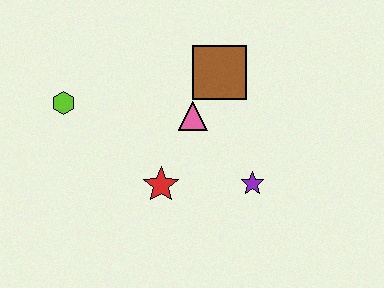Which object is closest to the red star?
The pink triangle is closest to the red star.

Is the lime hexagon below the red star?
No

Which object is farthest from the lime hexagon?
The purple star is farthest from the lime hexagon.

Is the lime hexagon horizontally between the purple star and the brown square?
No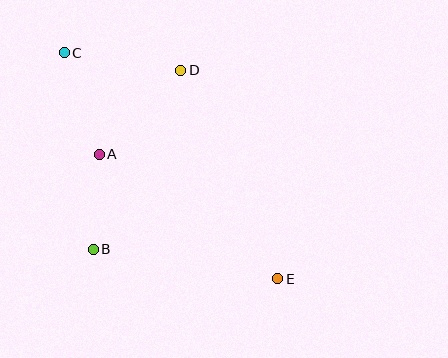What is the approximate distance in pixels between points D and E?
The distance between D and E is approximately 229 pixels.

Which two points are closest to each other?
Points A and B are closest to each other.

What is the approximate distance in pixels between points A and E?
The distance between A and E is approximately 217 pixels.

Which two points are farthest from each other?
Points C and E are farthest from each other.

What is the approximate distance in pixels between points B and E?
The distance between B and E is approximately 186 pixels.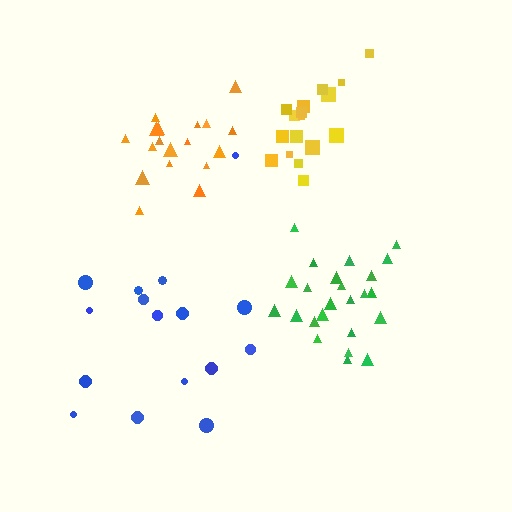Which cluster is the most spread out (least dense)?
Blue.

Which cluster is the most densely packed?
Yellow.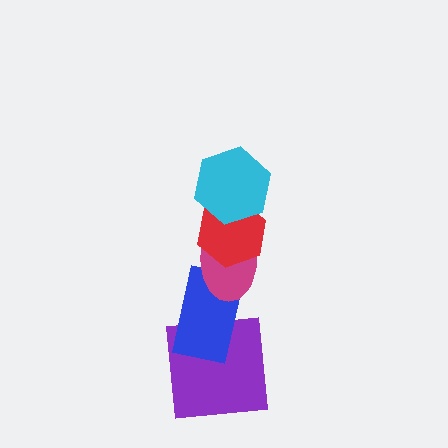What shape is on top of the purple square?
The blue rectangle is on top of the purple square.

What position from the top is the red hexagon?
The red hexagon is 2nd from the top.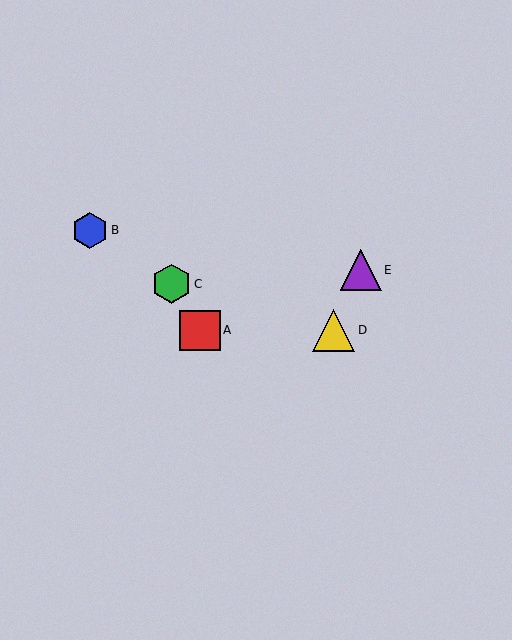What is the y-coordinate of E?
Object E is at y≈270.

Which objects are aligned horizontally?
Objects A, D are aligned horizontally.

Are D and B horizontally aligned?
No, D is at y≈330 and B is at y≈230.